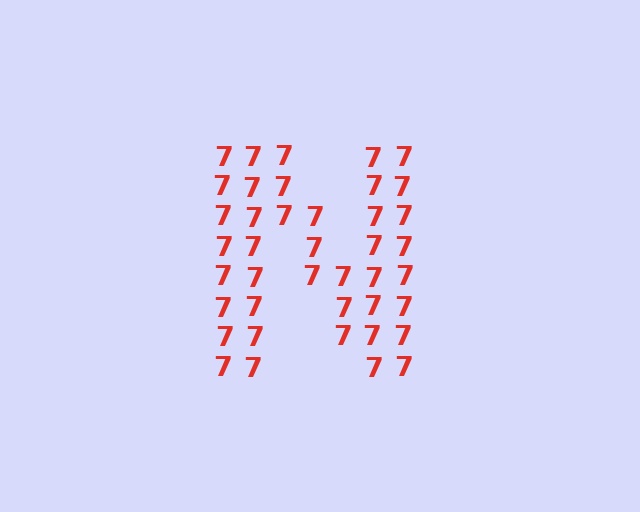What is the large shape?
The large shape is the letter N.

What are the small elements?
The small elements are digit 7's.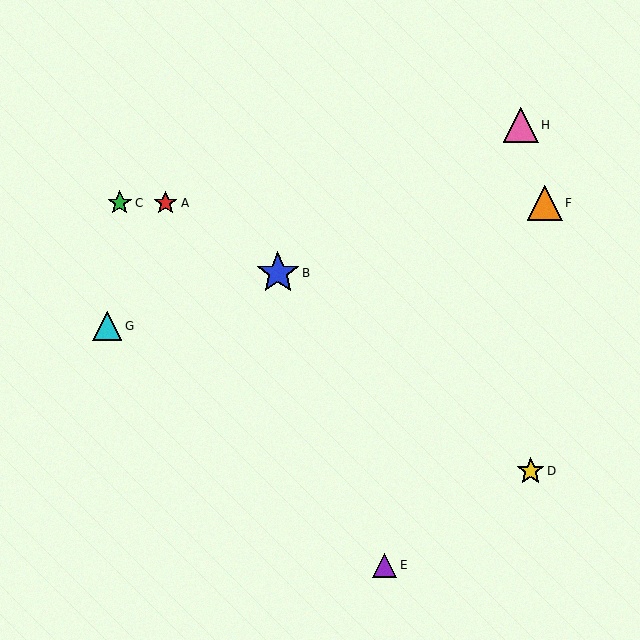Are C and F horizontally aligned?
Yes, both are at y≈203.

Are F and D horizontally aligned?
No, F is at y≈203 and D is at y≈471.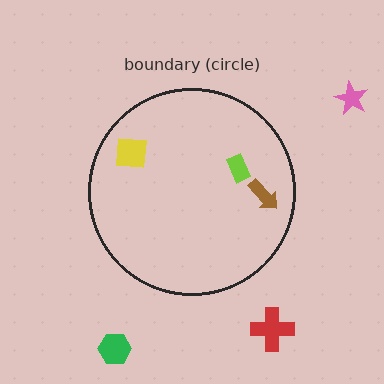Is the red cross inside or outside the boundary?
Outside.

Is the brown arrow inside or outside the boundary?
Inside.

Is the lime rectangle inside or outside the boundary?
Inside.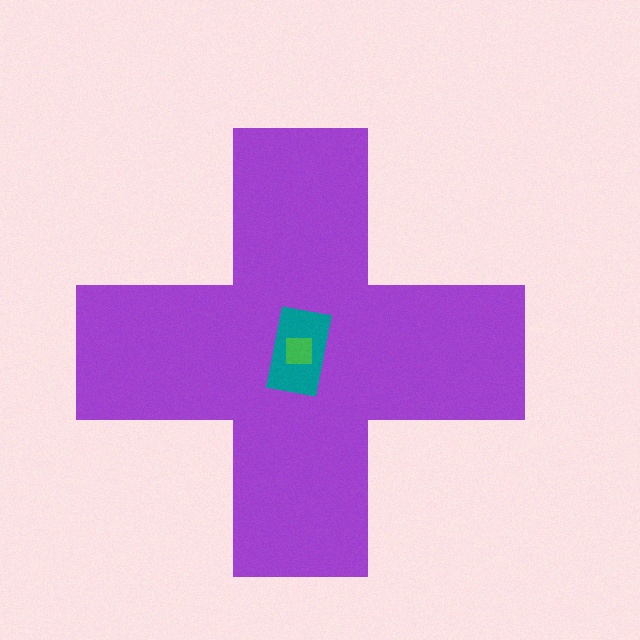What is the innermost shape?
The green square.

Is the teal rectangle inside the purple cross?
Yes.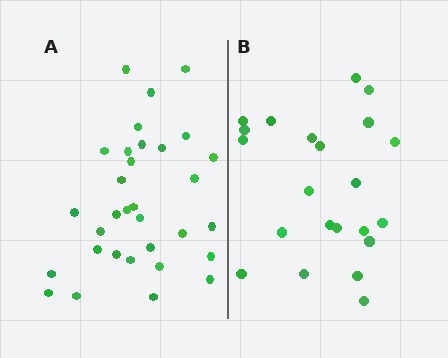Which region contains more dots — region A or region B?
Region A (the left region) has more dots.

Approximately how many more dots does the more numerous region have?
Region A has roughly 10 or so more dots than region B.